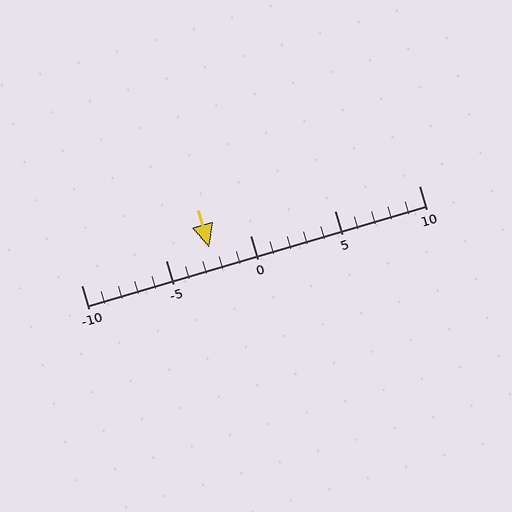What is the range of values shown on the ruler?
The ruler shows values from -10 to 10.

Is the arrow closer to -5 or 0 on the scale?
The arrow is closer to 0.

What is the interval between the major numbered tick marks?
The major tick marks are spaced 5 units apart.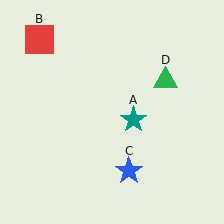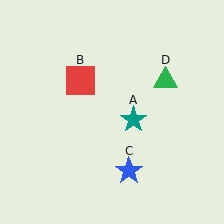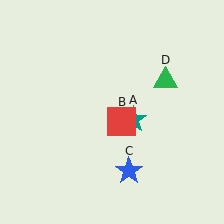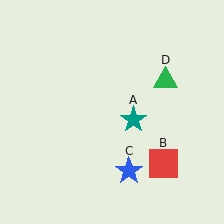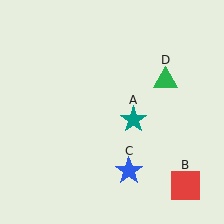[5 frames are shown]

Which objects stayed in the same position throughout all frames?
Teal star (object A) and blue star (object C) and green triangle (object D) remained stationary.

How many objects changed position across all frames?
1 object changed position: red square (object B).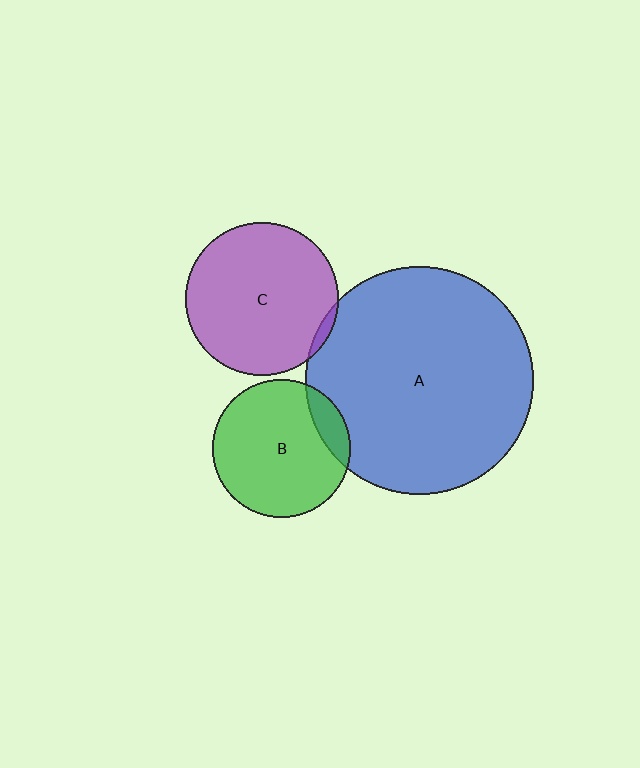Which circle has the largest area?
Circle A (blue).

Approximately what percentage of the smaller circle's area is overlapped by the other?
Approximately 5%.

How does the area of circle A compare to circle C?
Approximately 2.2 times.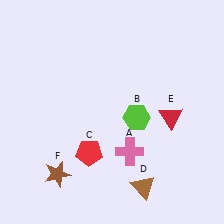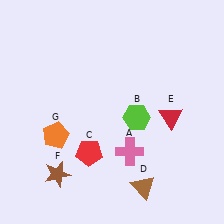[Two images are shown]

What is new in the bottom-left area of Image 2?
An orange pentagon (G) was added in the bottom-left area of Image 2.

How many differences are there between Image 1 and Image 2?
There is 1 difference between the two images.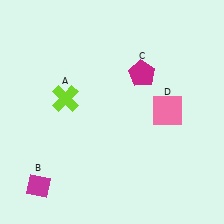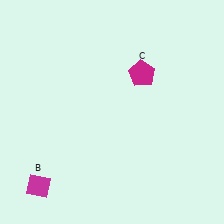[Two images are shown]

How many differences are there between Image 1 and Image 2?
There are 2 differences between the two images.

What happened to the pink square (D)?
The pink square (D) was removed in Image 2. It was in the top-right area of Image 1.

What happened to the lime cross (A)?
The lime cross (A) was removed in Image 2. It was in the top-left area of Image 1.